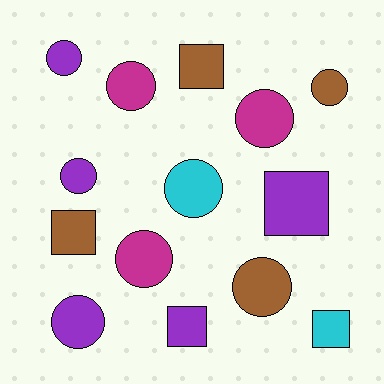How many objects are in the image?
There are 14 objects.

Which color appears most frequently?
Purple, with 5 objects.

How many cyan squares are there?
There is 1 cyan square.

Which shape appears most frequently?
Circle, with 9 objects.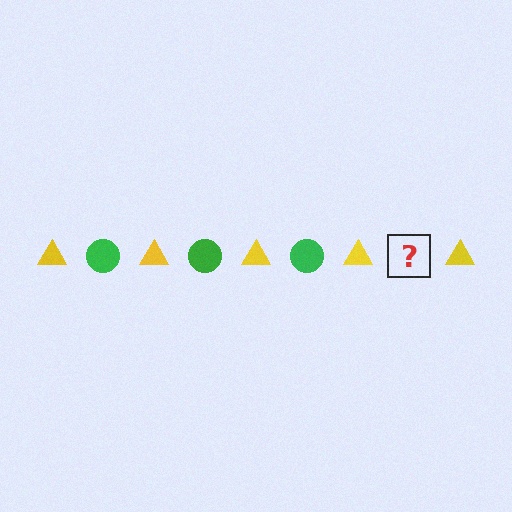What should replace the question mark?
The question mark should be replaced with a green circle.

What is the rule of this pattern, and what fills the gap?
The rule is that the pattern alternates between yellow triangle and green circle. The gap should be filled with a green circle.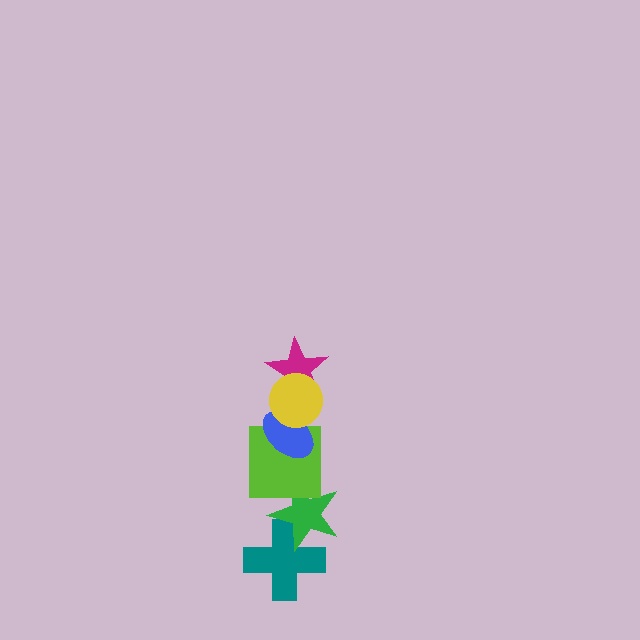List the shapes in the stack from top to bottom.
From top to bottom: the yellow circle, the magenta star, the blue ellipse, the lime square, the green star, the teal cross.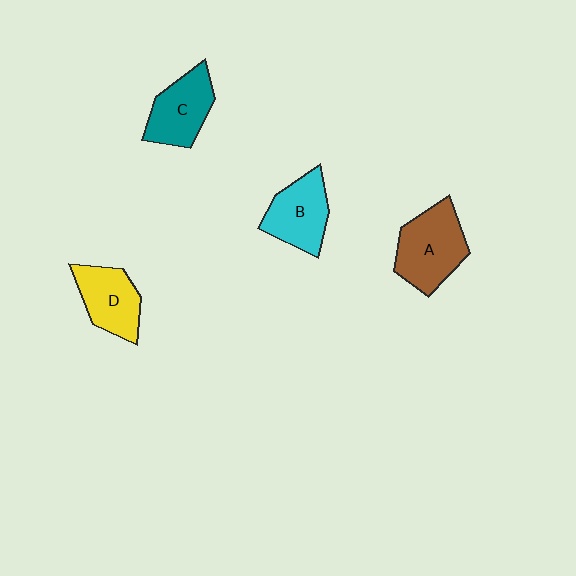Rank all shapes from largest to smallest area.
From largest to smallest: A (brown), B (cyan), C (teal), D (yellow).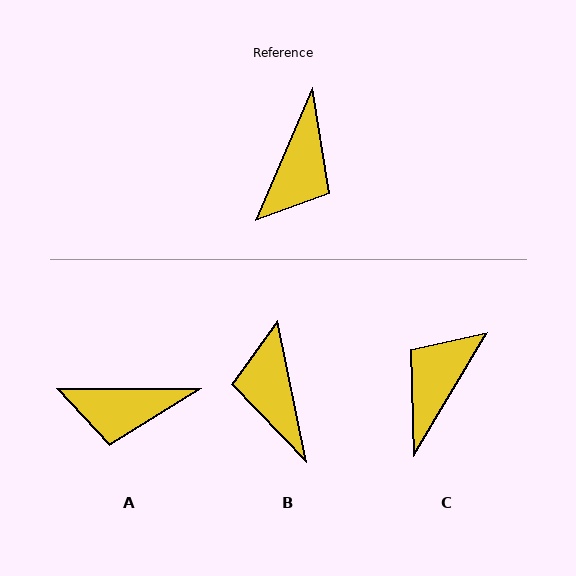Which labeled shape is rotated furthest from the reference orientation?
C, about 172 degrees away.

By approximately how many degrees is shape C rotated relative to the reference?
Approximately 172 degrees counter-clockwise.